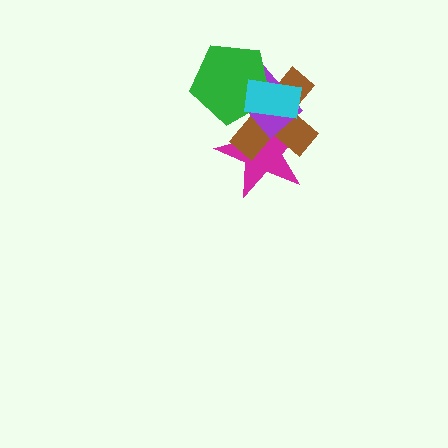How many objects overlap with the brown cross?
4 objects overlap with the brown cross.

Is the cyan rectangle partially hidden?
No, no other shape covers it.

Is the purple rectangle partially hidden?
Yes, it is partially covered by another shape.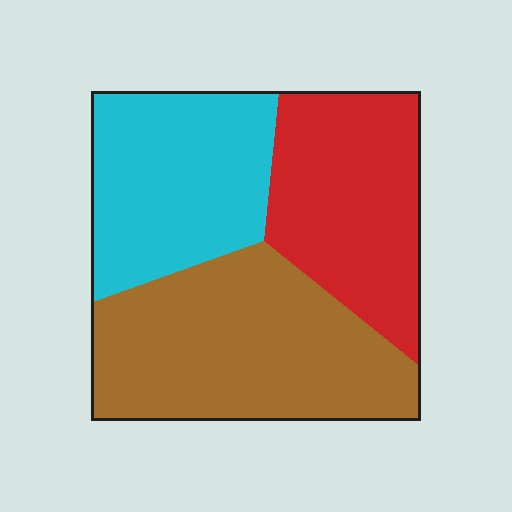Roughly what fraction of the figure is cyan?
Cyan covers roughly 30% of the figure.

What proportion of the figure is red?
Red takes up about one third (1/3) of the figure.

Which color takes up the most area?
Brown, at roughly 40%.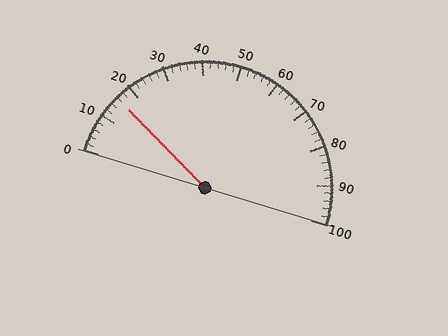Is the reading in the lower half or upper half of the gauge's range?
The reading is in the lower half of the range (0 to 100).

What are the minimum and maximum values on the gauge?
The gauge ranges from 0 to 100.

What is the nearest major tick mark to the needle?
The nearest major tick mark is 20.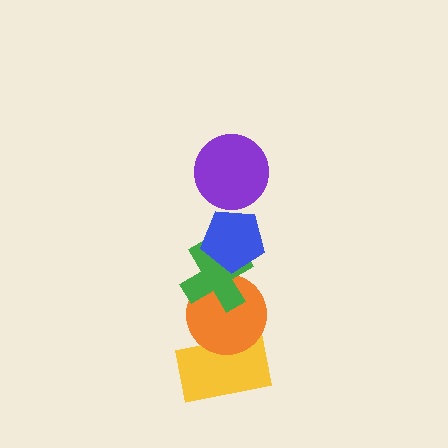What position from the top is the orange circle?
The orange circle is 4th from the top.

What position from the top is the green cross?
The green cross is 3rd from the top.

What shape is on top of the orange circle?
The green cross is on top of the orange circle.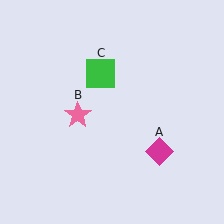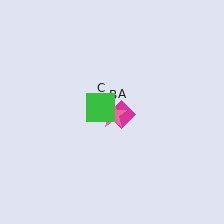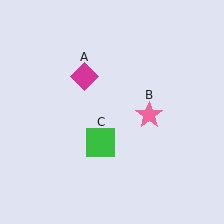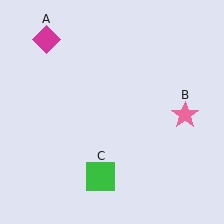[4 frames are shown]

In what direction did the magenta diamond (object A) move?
The magenta diamond (object A) moved up and to the left.